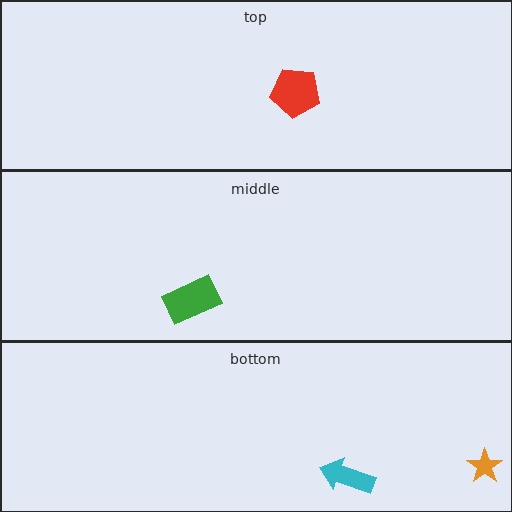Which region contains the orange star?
The bottom region.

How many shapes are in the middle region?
1.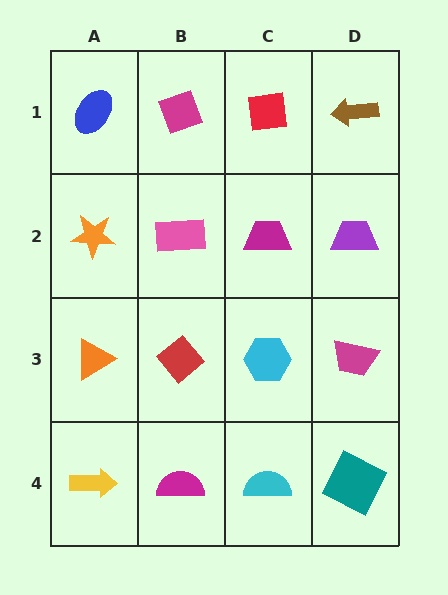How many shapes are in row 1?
4 shapes.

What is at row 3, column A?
An orange triangle.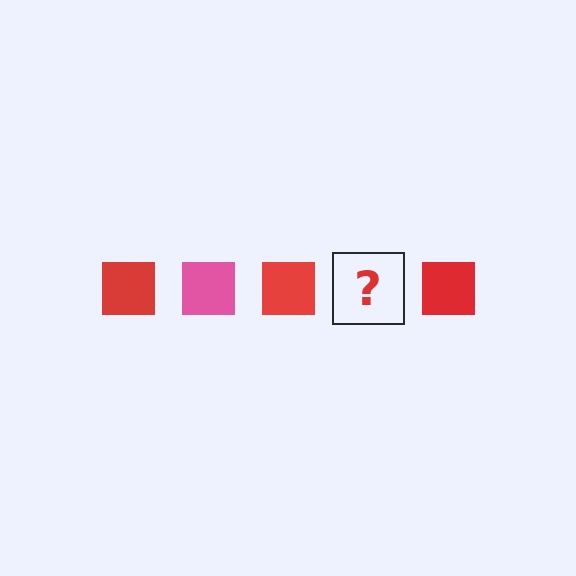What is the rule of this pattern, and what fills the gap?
The rule is that the pattern cycles through red, pink squares. The gap should be filled with a pink square.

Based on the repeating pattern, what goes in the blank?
The blank should be a pink square.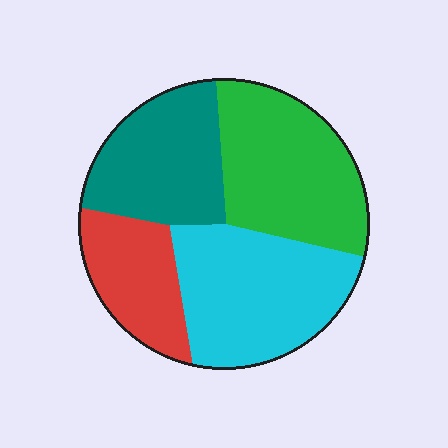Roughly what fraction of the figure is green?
Green takes up between a sixth and a third of the figure.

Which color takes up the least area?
Red, at roughly 15%.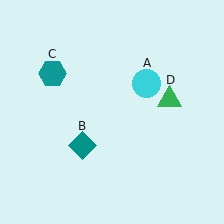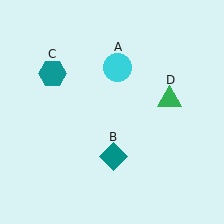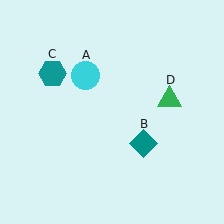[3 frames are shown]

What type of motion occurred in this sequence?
The cyan circle (object A), teal diamond (object B) rotated counterclockwise around the center of the scene.